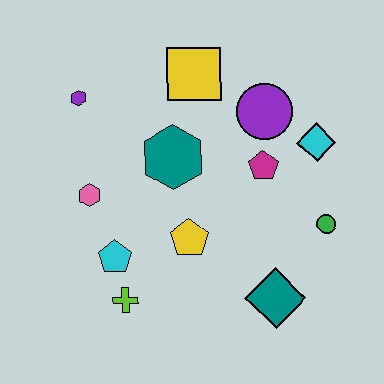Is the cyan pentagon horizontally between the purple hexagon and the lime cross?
Yes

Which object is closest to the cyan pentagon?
The lime cross is closest to the cyan pentagon.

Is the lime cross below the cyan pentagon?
Yes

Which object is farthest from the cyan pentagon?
The cyan diamond is farthest from the cyan pentagon.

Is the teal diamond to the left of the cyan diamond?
Yes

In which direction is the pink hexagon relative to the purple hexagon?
The pink hexagon is below the purple hexagon.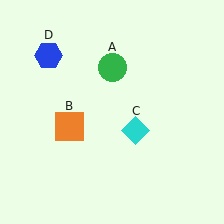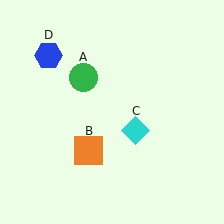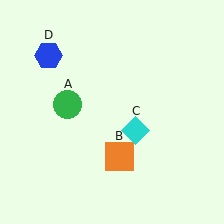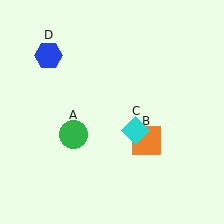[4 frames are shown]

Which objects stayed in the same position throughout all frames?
Cyan diamond (object C) and blue hexagon (object D) remained stationary.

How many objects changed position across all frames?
2 objects changed position: green circle (object A), orange square (object B).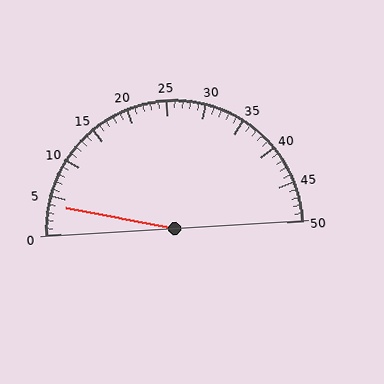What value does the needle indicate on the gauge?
The needle indicates approximately 4.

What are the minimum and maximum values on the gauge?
The gauge ranges from 0 to 50.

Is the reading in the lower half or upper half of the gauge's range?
The reading is in the lower half of the range (0 to 50).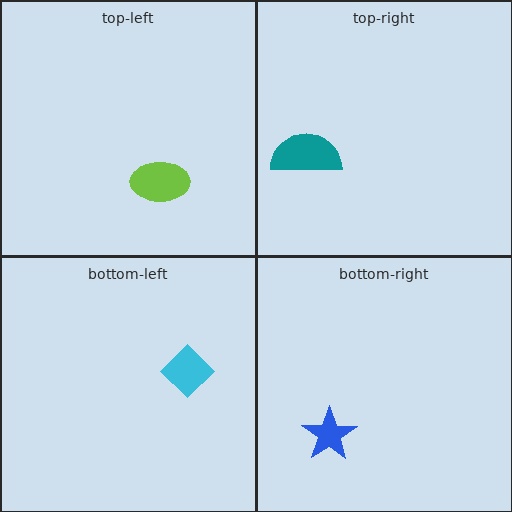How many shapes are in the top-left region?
1.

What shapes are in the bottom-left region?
The cyan diamond.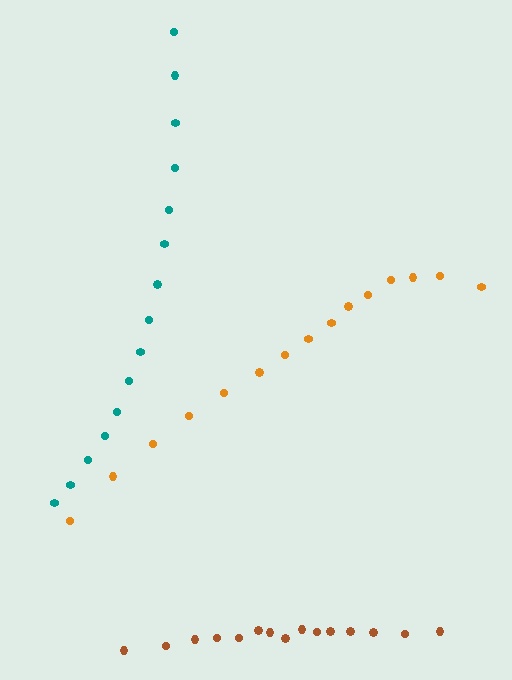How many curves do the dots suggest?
There are 3 distinct paths.